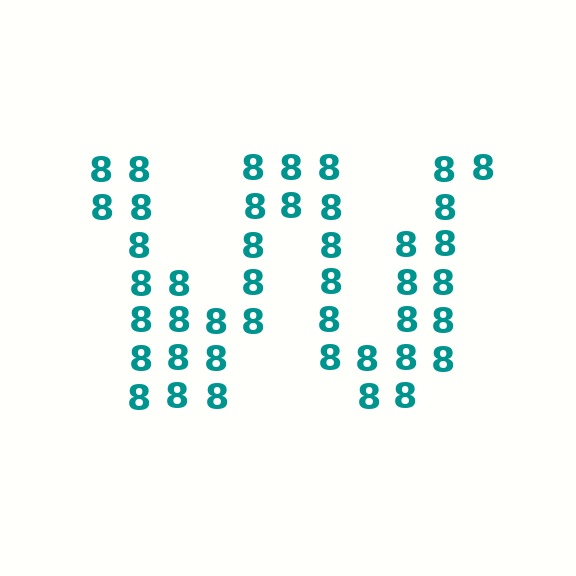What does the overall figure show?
The overall figure shows the letter W.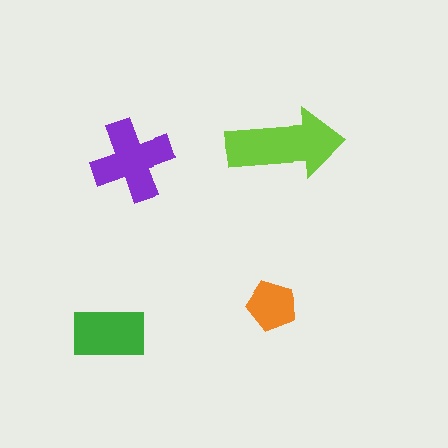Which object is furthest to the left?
The green rectangle is leftmost.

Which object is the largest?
The lime arrow.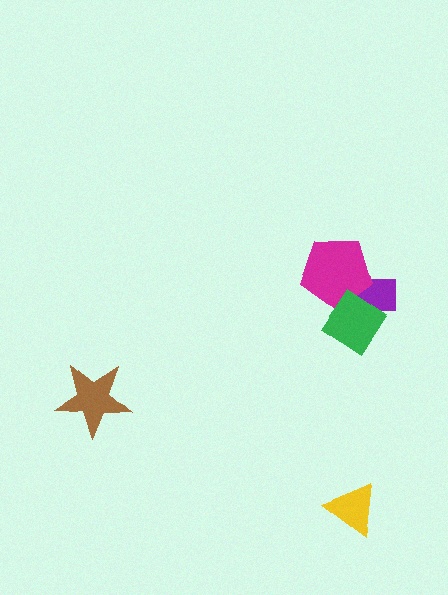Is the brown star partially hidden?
No, no other shape covers it.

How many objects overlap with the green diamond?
2 objects overlap with the green diamond.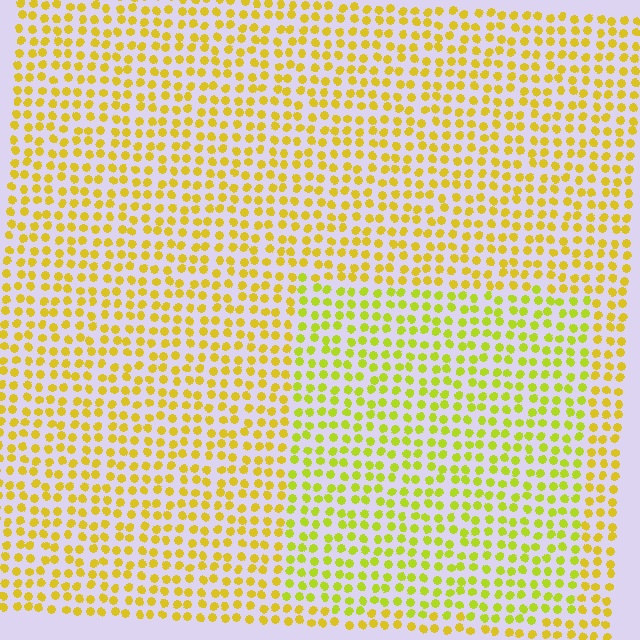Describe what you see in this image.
The image is filled with small yellow elements in a uniform arrangement. A rectangle-shaped region is visible where the elements are tinted to a slightly different hue, forming a subtle color boundary.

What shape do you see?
I see a rectangle.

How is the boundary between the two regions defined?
The boundary is defined purely by a slight shift in hue (about 23 degrees). Spacing, size, and orientation are identical on both sides.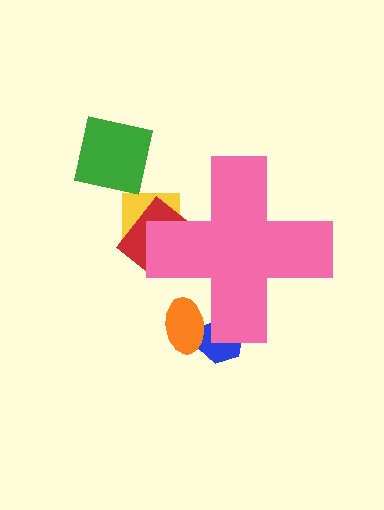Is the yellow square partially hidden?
Yes, the yellow square is partially hidden behind the pink cross.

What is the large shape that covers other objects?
A pink cross.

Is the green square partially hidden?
No, the green square is fully visible.